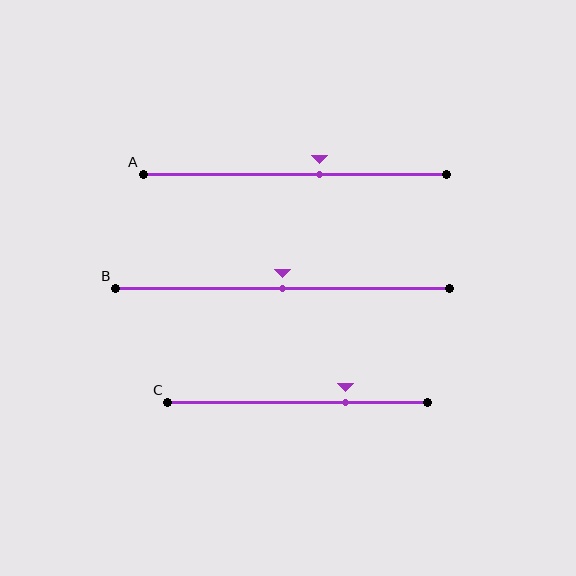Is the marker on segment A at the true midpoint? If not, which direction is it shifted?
No, the marker on segment A is shifted to the right by about 8% of the segment length.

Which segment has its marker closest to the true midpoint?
Segment B has its marker closest to the true midpoint.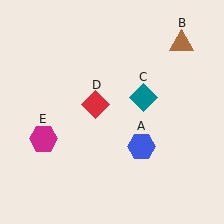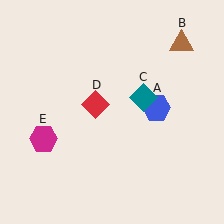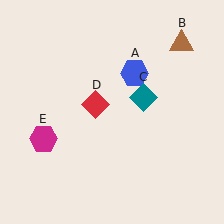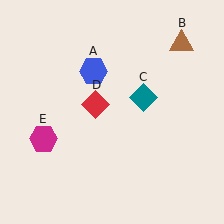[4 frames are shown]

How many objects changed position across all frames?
1 object changed position: blue hexagon (object A).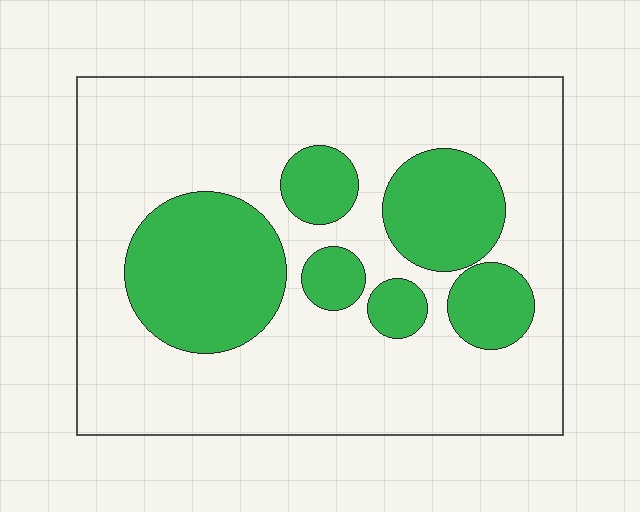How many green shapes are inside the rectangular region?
6.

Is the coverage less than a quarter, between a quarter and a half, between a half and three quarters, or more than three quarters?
Between a quarter and a half.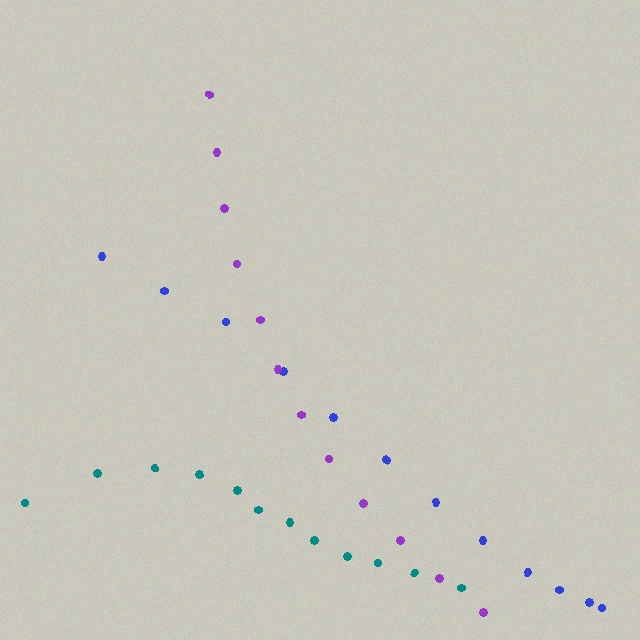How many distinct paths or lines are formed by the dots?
There are 3 distinct paths.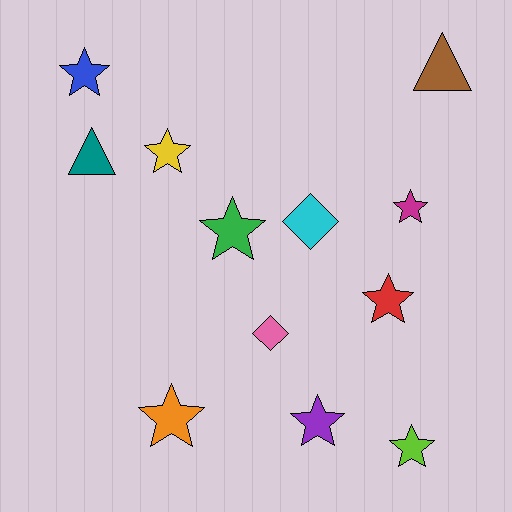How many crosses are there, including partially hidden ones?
There are no crosses.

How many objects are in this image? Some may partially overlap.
There are 12 objects.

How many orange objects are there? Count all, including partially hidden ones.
There is 1 orange object.